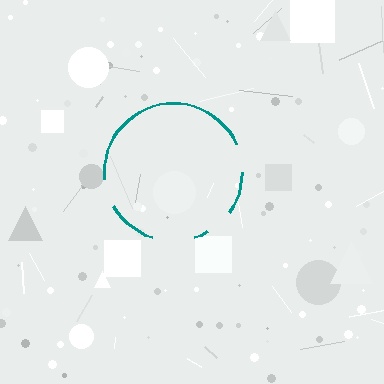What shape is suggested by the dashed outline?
The dashed outline suggests a circle.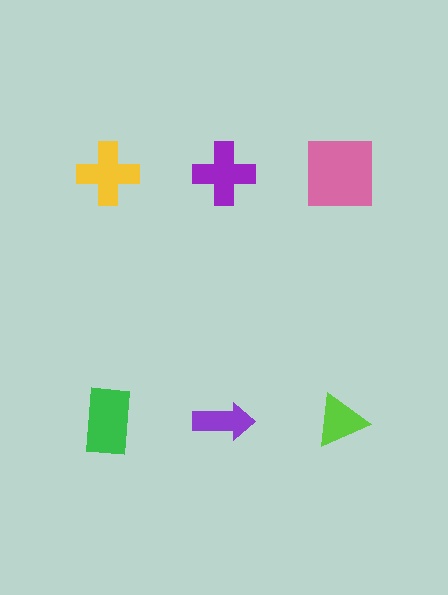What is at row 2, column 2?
A purple arrow.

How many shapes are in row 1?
3 shapes.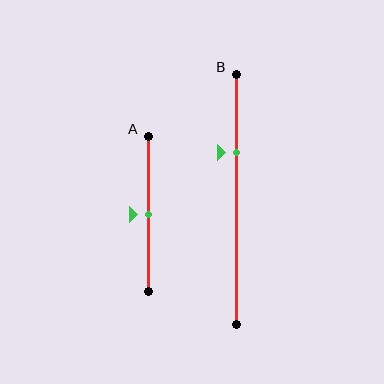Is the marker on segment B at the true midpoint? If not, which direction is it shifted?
No, the marker on segment B is shifted upward by about 19% of the segment length.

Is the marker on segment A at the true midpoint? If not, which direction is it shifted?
Yes, the marker on segment A is at the true midpoint.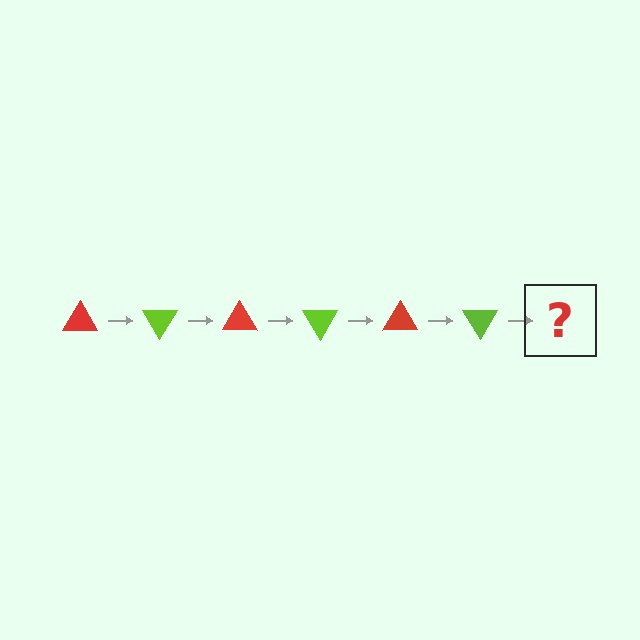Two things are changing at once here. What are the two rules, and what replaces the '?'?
The two rules are that it rotates 60 degrees each step and the color cycles through red and lime. The '?' should be a red triangle, rotated 360 degrees from the start.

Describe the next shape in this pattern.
It should be a red triangle, rotated 360 degrees from the start.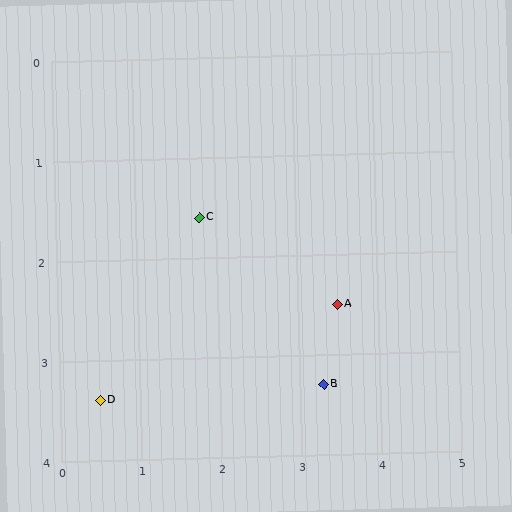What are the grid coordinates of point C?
Point C is at approximately (1.8, 1.6).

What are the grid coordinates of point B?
Point B is at approximately (3.3, 3.3).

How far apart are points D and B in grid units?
Points D and B are about 2.8 grid units apart.